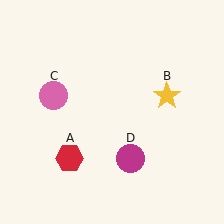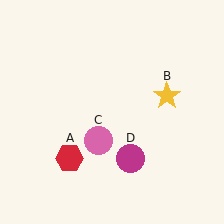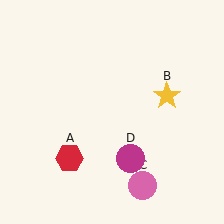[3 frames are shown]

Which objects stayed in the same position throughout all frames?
Red hexagon (object A) and yellow star (object B) and magenta circle (object D) remained stationary.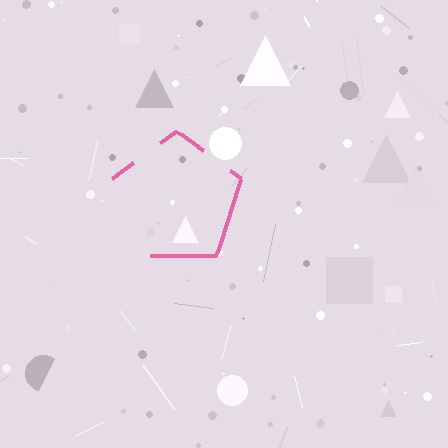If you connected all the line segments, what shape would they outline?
They would outline a pentagon.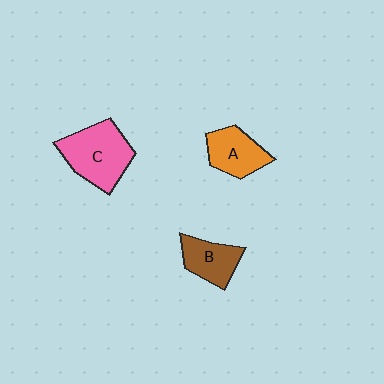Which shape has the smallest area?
Shape B (brown).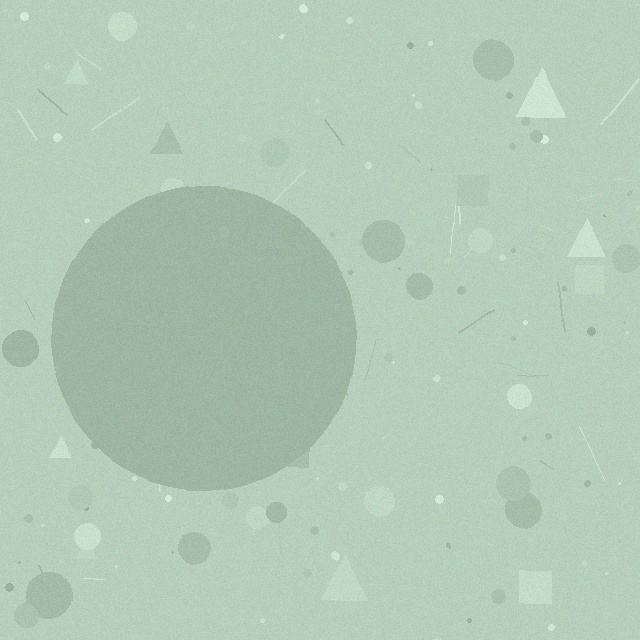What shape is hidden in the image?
A circle is hidden in the image.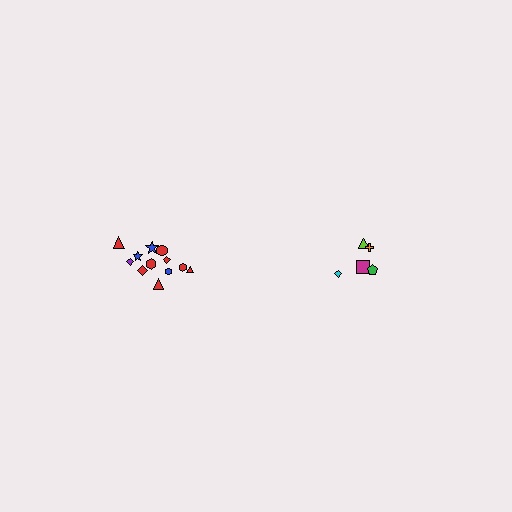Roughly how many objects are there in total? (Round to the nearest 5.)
Roughly 15 objects in total.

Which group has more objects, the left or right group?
The left group.